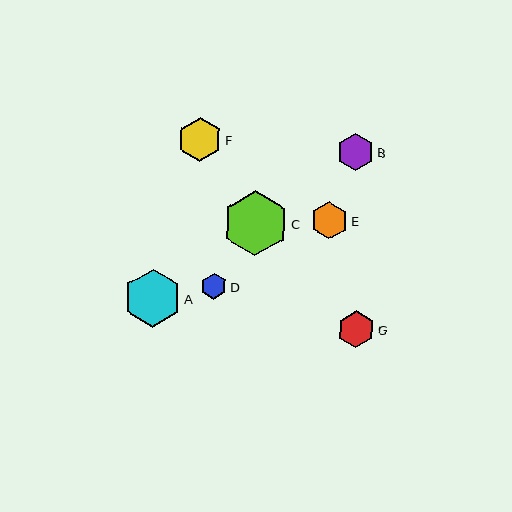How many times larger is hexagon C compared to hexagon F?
Hexagon C is approximately 1.5 times the size of hexagon F.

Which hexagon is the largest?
Hexagon C is the largest with a size of approximately 65 pixels.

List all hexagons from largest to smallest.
From largest to smallest: C, A, F, B, E, G, D.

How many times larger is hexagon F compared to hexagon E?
Hexagon F is approximately 1.2 times the size of hexagon E.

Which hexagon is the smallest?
Hexagon D is the smallest with a size of approximately 26 pixels.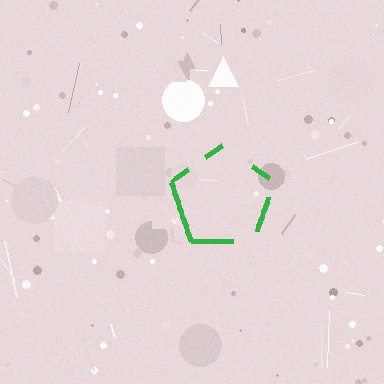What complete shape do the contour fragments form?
The contour fragments form a pentagon.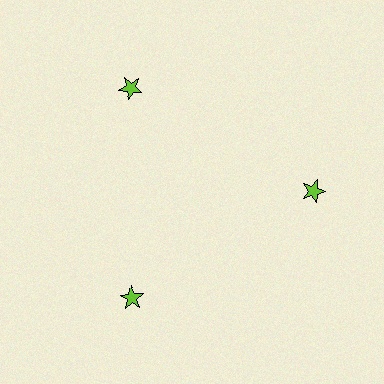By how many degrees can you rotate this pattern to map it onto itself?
The pattern maps onto itself every 120 degrees of rotation.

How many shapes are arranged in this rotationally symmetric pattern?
There are 3 shapes, arranged in 3 groups of 1.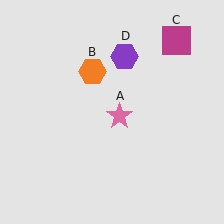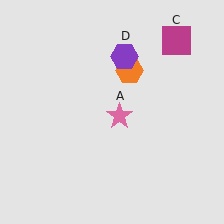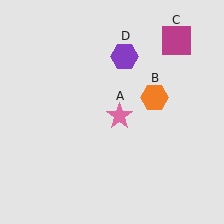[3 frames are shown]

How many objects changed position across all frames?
1 object changed position: orange hexagon (object B).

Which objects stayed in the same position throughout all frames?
Pink star (object A) and magenta square (object C) and purple hexagon (object D) remained stationary.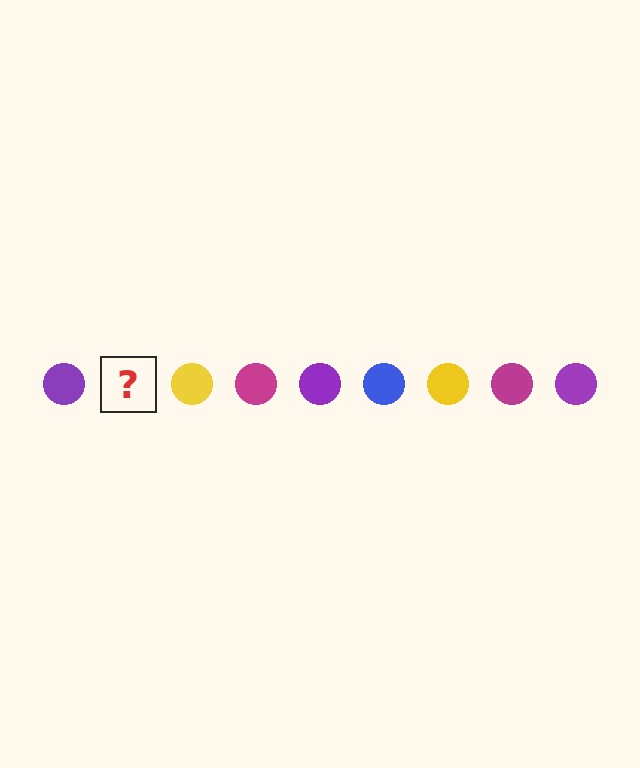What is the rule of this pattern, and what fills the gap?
The rule is that the pattern cycles through purple, blue, yellow, magenta circles. The gap should be filled with a blue circle.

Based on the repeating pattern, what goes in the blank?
The blank should be a blue circle.